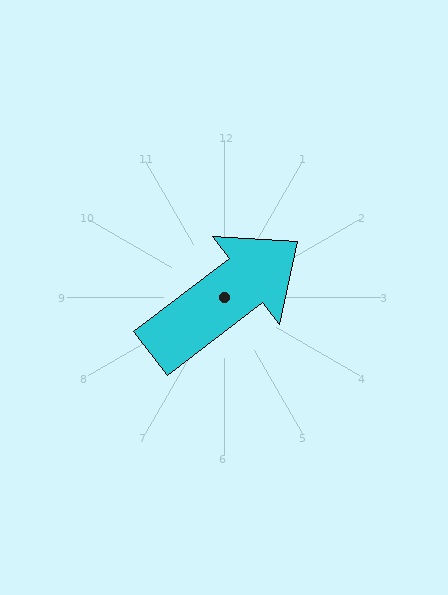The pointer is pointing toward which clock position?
Roughly 2 o'clock.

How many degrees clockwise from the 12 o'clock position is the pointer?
Approximately 53 degrees.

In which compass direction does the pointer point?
Northeast.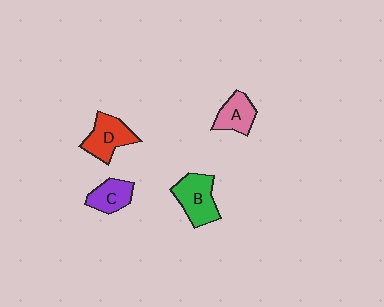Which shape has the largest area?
Shape B (green).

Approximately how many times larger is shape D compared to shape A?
Approximately 1.3 times.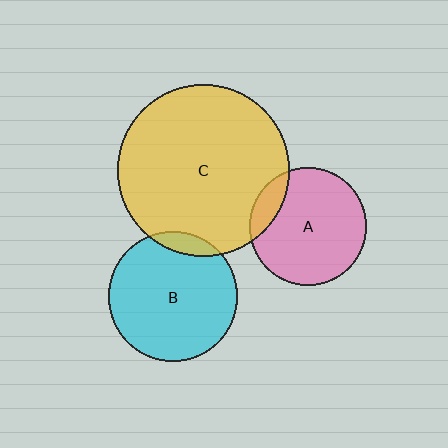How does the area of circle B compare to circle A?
Approximately 1.2 times.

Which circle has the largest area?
Circle C (yellow).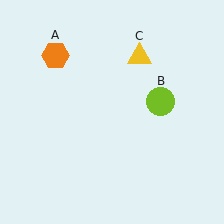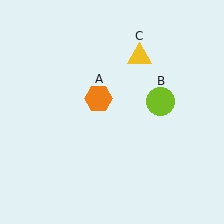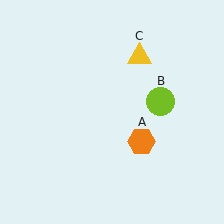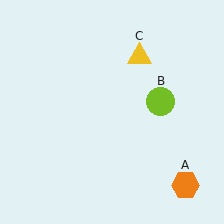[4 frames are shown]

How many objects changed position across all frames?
1 object changed position: orange hexagon (object A).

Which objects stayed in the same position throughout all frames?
Lime circle (object B) and yellow triangle (object C) remained stationary.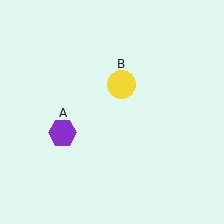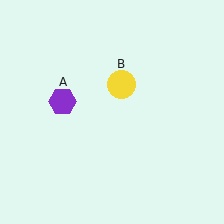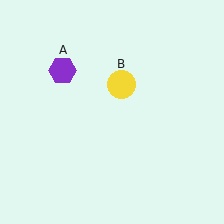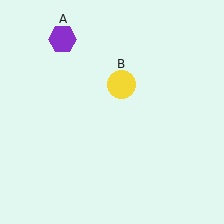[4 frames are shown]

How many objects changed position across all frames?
1 object changed position: purple hexagon (object A).